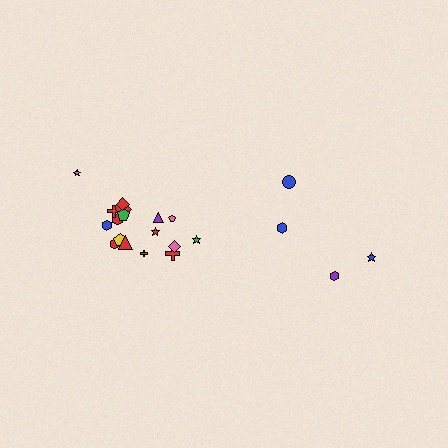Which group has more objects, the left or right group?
The left group.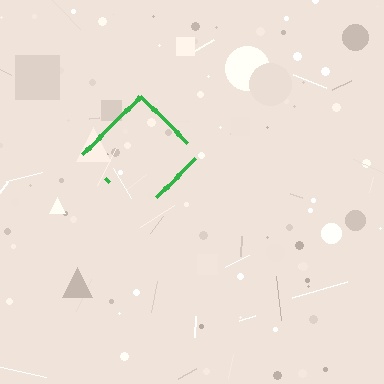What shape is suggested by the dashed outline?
The dashed outline suggests a diamond.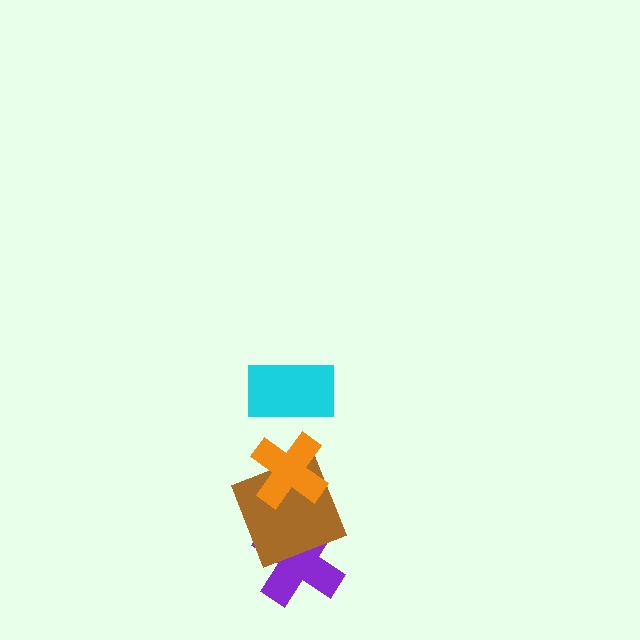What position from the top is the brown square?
The brown square is 3rd from the top.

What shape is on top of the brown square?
The orange cross is on top of the brown square.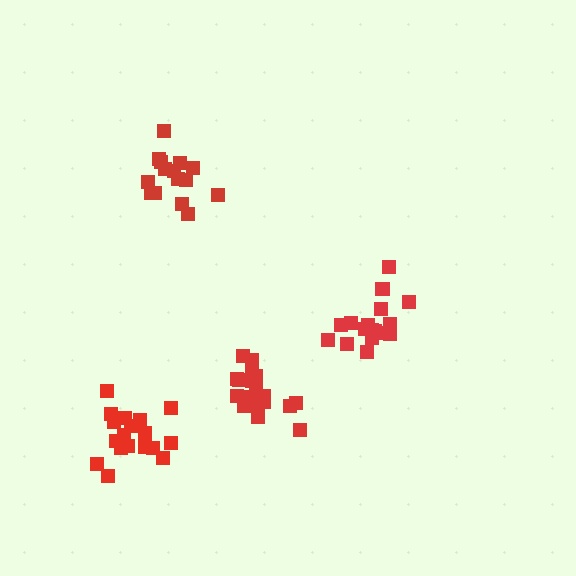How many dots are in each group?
Group 1: 17 dots, Group 2: 15 dots, Group 3: 19 dots, Group 4: 18 dots (69 total).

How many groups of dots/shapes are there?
There are 4 groups.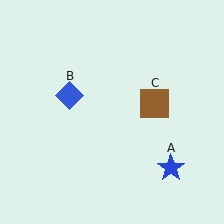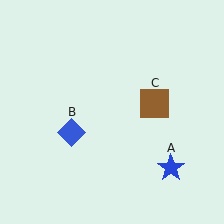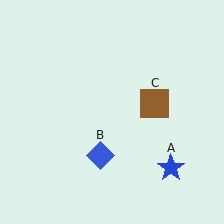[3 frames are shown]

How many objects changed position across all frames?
1 object changed position: blue diamond (object B).